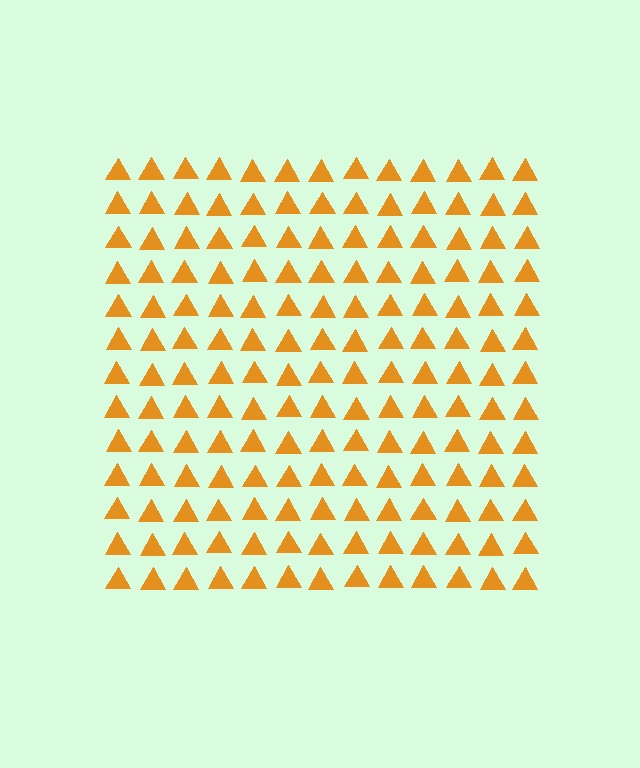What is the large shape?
The large shape is a square.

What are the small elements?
The small elements are triangles.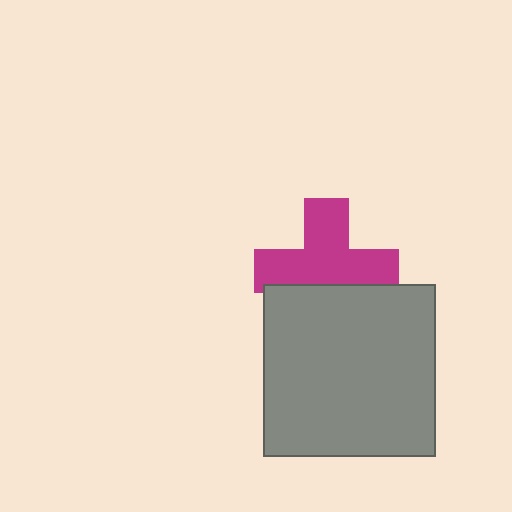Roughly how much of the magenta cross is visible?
Most of it is visible (roughly 67%).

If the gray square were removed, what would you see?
You would see the complete magenta cross.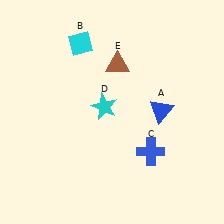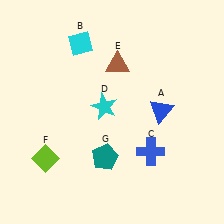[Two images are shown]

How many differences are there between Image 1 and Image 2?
There are 2 differences between the two images.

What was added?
A lime diamond (F), a teal pentagon (G) were added in Image 2.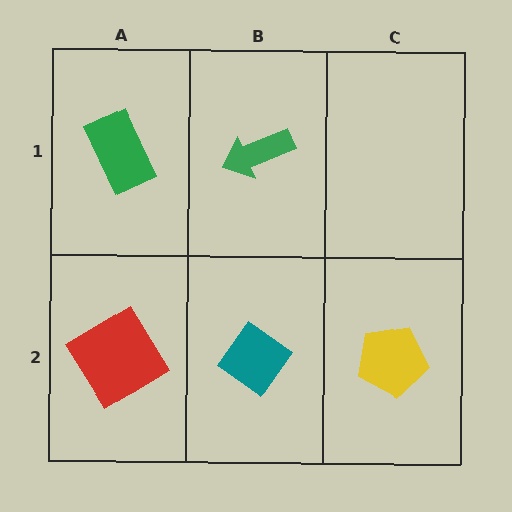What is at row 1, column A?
A green rectangle.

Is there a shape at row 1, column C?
No, that cell is empty.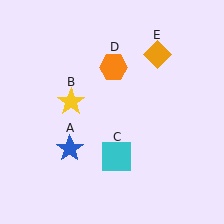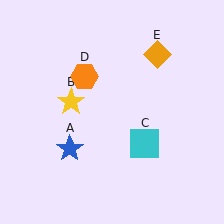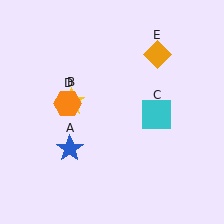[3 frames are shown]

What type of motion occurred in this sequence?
The cyan square (object C), orange hexagon (object D) rotated counterclockwise around the center of the scene.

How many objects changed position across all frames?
2 objects changed position: cyan square (object C), orange hexagon (object D).